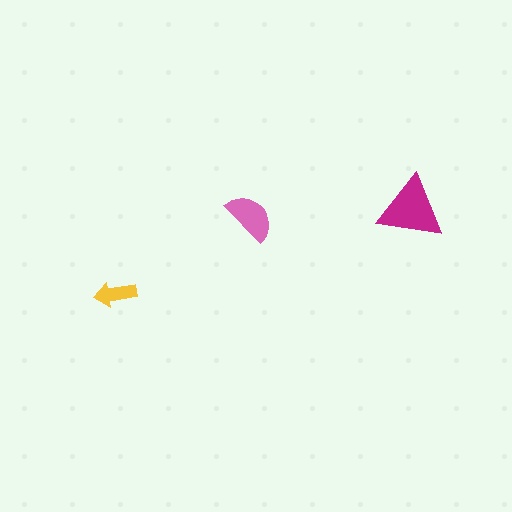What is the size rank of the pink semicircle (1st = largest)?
2nd.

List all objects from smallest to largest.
The yellow arrow, the pink semicircle, the magenta triangle.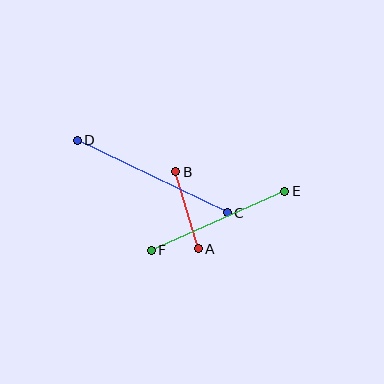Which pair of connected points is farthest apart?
Points C and D are farthest apart.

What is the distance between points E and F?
The distance is approximately 146 pixels.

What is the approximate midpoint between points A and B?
The midpoint is at approximately (187, 210) pixels.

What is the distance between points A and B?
The distance is approximately 80 pixels.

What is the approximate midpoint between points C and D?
The midpoint is at approximately (152, 177) pixels.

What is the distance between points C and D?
The distance is approximately 167 pixels.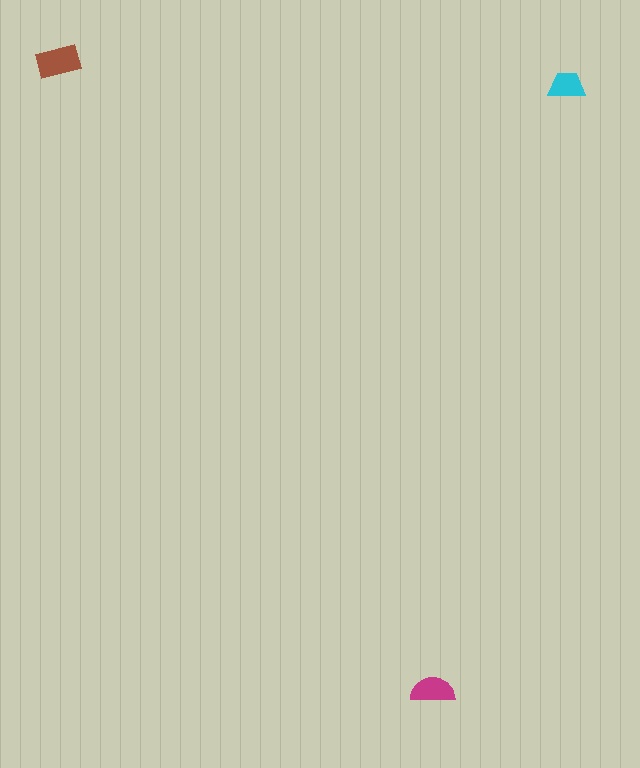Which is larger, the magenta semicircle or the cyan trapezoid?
The magenta semicircle.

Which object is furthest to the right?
The cyan trapezoid is rightmost.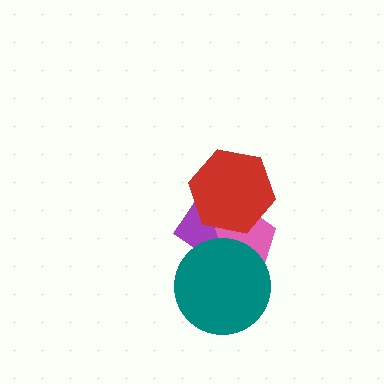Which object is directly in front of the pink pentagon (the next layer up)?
The teal circle is directly in front of the pink pentagon.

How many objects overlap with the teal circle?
2 objects overlap with the teal circle.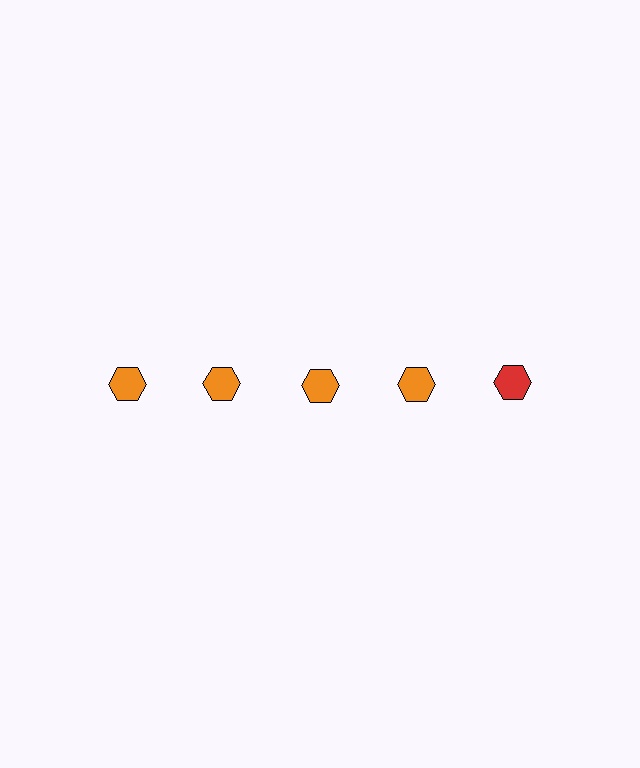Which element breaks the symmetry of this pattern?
The red hexagon in the top row, rightmost column breaks the symmetry. All other shapes are orange hexagons.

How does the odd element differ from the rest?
It has a different color: red instead of orange.